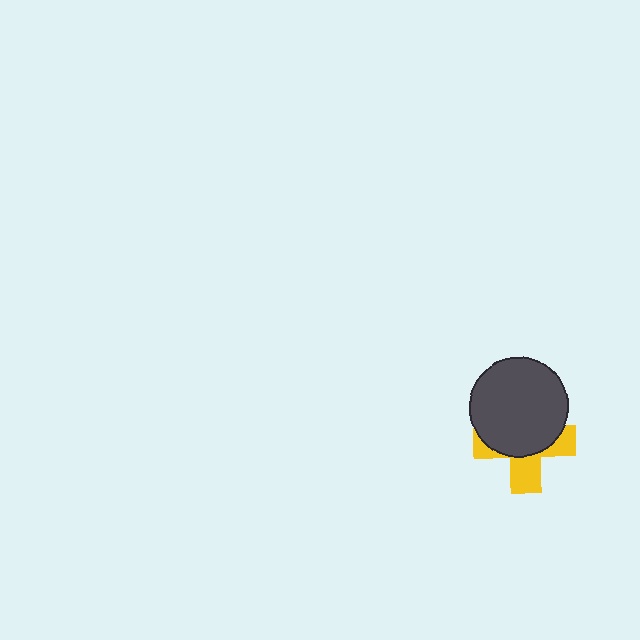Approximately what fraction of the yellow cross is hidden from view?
Roughly 59% of the yellow cross is hidden behind the dark gray circle.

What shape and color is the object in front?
The object in front is a dark gray circle.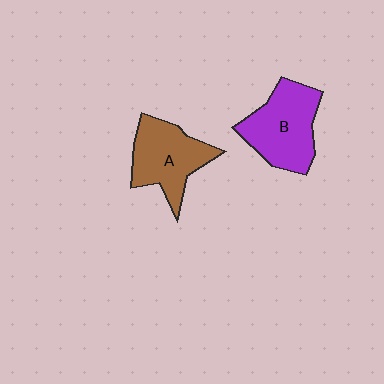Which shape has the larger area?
Shape B (purple).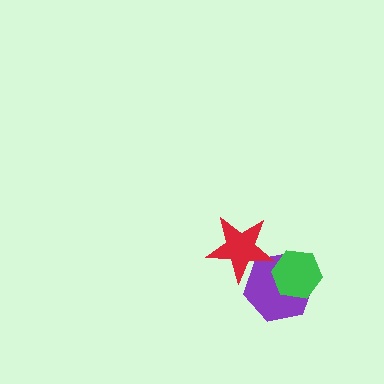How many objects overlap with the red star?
1 object overlaps with the red star.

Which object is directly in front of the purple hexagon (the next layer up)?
The green hexagon is directly in front of the purple hexagon.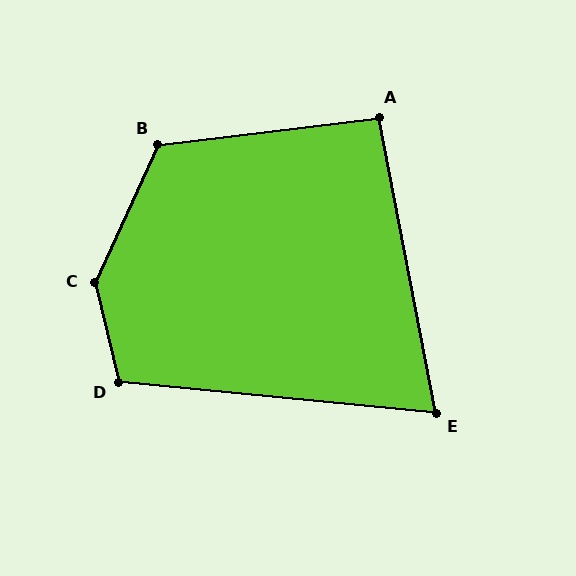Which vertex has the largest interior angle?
C, at approximately 142 degrees.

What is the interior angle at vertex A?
Approximately 94 degrees (approximately right).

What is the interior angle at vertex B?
Approximately 122 degrees (obtuse).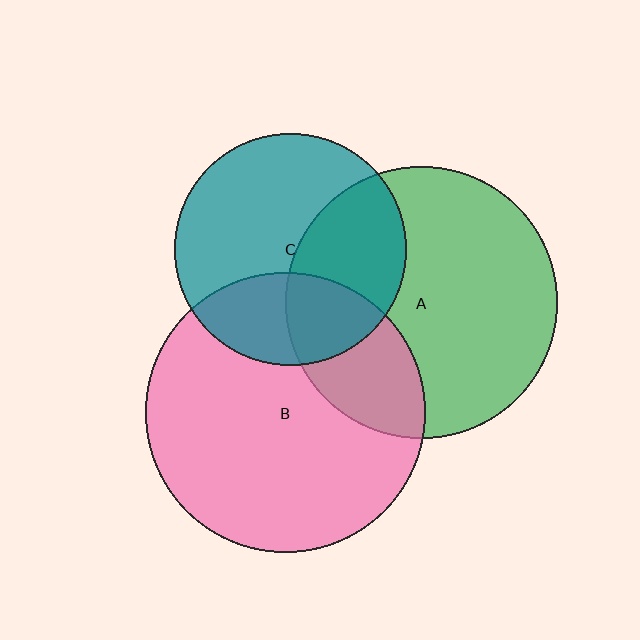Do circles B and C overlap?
Yes.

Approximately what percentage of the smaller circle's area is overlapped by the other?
Approximately 30%.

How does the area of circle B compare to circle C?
Approximately 1.5 times.